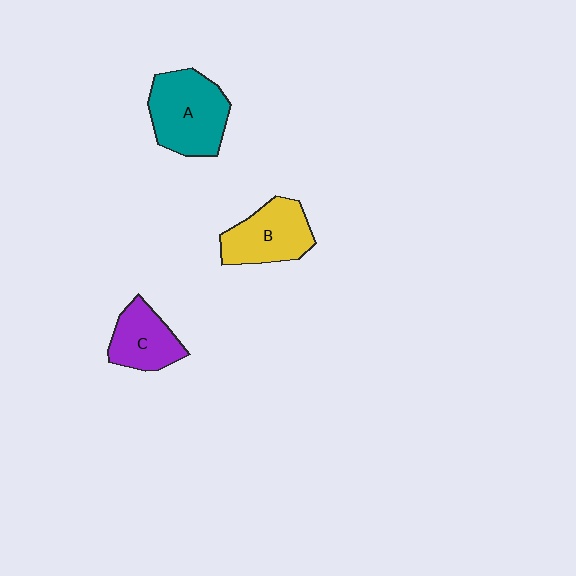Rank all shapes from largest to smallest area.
From largest to smallest: A (teal), B (yellow), C (purple).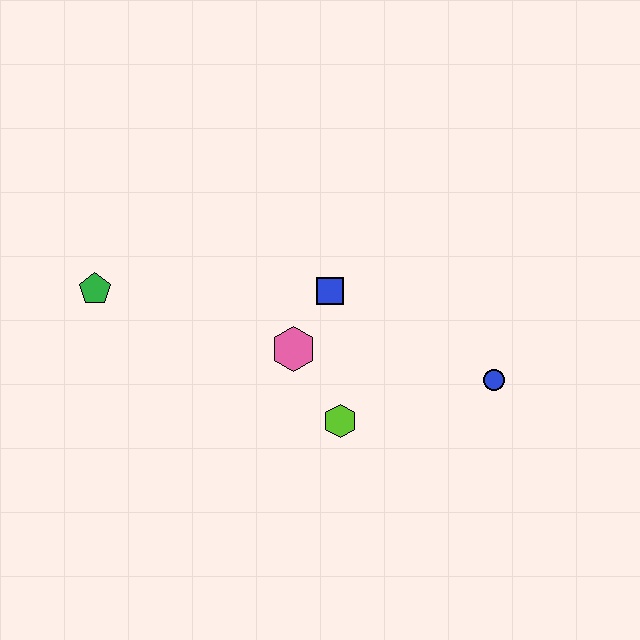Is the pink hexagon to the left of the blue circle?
Yes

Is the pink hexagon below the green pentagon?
Yes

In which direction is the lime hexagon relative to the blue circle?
The lime hexagon is to the left of the blue circle.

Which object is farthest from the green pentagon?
The blue circle is farthest from the green pentagon.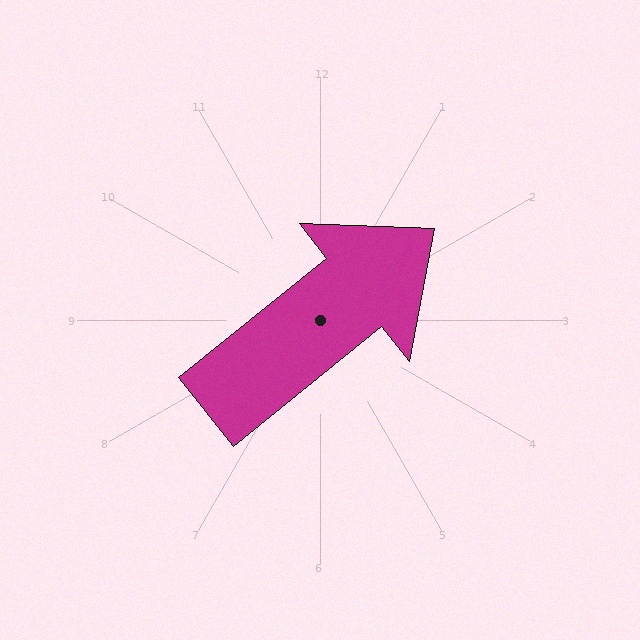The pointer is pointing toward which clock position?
Roughly 2 o'clock.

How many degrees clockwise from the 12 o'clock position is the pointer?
Approximately 51 degrees.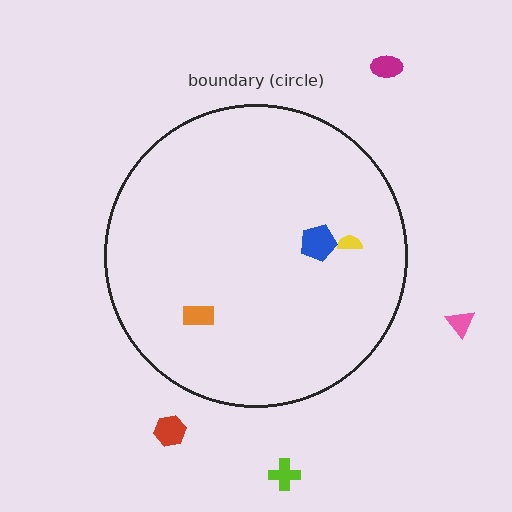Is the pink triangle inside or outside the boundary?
Outside.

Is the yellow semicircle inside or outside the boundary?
Inside.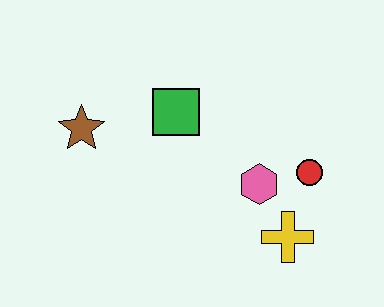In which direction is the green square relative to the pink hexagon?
The green square is to the left of the pink hexagon.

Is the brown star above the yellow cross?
Yes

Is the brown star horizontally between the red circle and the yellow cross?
No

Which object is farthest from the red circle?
The brown star is farthest from the red circle.